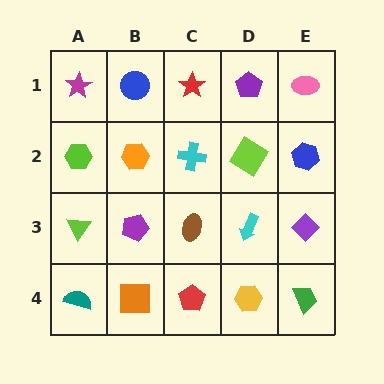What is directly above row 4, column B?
A purple pentagon.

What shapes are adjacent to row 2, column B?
A blue circle (row 1, column B), a purple pentagon (row 3, column B), a lime hexagon (row 2, column A), a cyan cross (row 2, column C).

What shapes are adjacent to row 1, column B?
An orange hexagon (row 2, column B), a magenta star (row 1, column A), a red star (row 1, column C).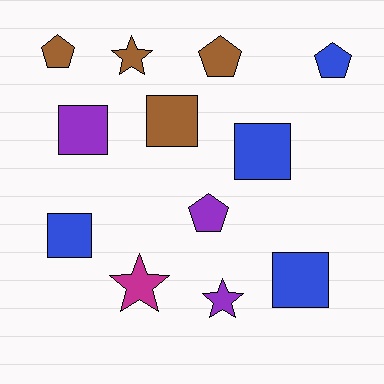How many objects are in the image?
There are 12 objects.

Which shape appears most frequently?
Square, with 5 objects.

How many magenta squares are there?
There are no magenta squares.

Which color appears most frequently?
Blue, with 4 objects.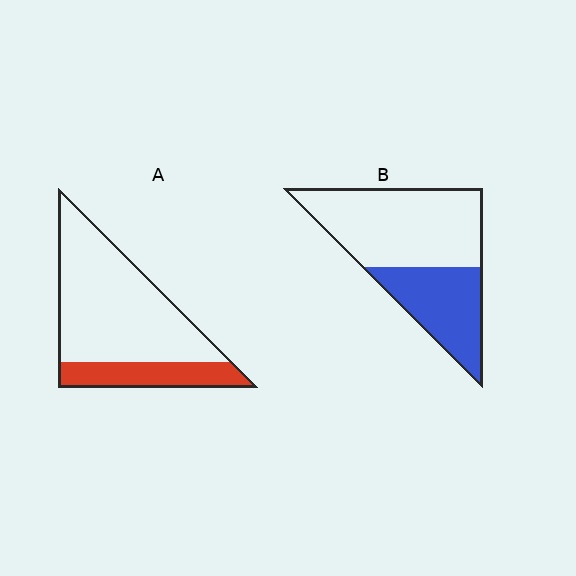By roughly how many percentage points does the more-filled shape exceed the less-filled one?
By roughly 10 percentage points (B over A).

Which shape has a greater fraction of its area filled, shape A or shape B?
Shape B.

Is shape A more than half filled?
No.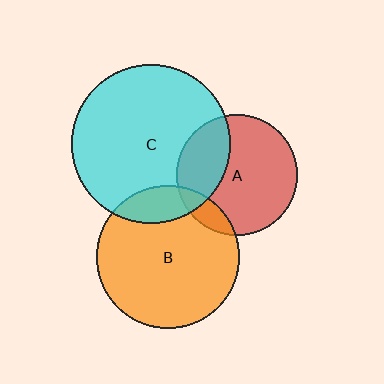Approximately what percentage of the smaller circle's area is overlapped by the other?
Approximately 15%.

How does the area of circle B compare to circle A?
Approximately 1.4 times.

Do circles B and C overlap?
Yes.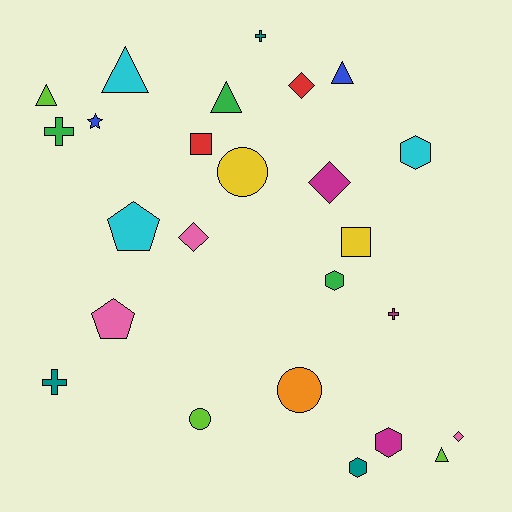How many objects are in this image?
There are 25 objects.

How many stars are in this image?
There is 1 star.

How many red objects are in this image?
There are 2 red objects.